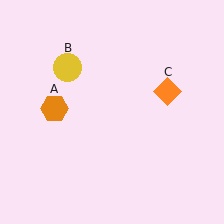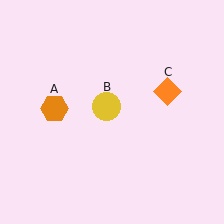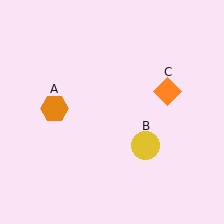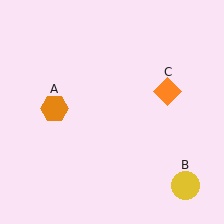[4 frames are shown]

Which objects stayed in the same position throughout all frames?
Orange hexagon (object A) and orange diamond (object C) remained stationary.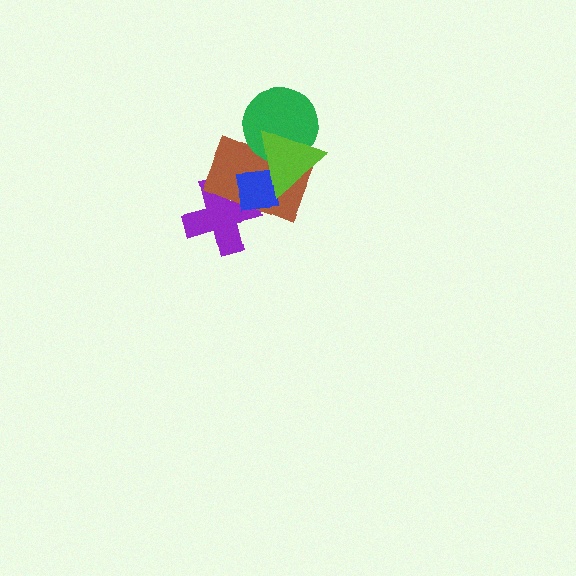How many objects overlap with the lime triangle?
3 objects overlap with the lime triangle.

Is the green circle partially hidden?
Yes, it is partially covered by another shape.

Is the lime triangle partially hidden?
No, no other shape covers it.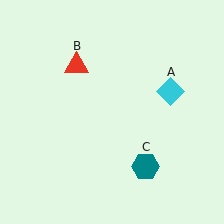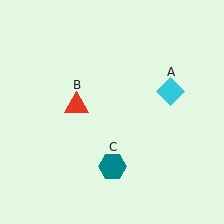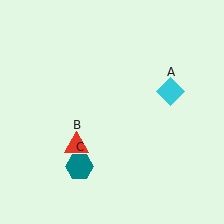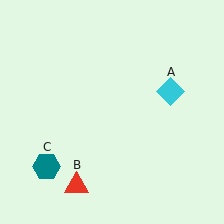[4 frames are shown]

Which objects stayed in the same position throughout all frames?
Cyan diamond (object A) remained stationary.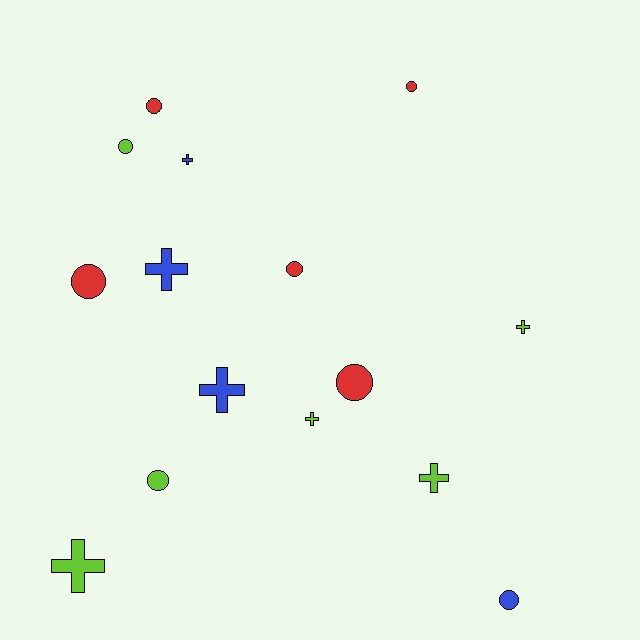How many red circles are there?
There are 5 red circles.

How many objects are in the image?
There are 15 objects.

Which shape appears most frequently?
Circle, with 8 objects.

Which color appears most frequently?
Lime, with 6 objects.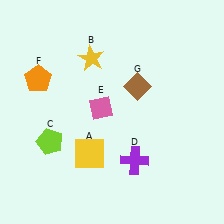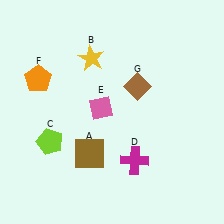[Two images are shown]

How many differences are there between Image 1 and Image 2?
There are 2 differences between the two images.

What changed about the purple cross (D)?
In Image 1, D is purple. In Image 2, it changed to magenta.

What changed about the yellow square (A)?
In Image 1, A is yellow. In Image 2, it changed to brown.